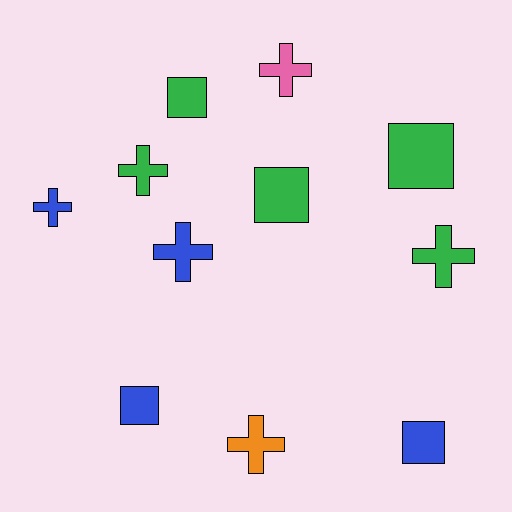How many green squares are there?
There are 3 green squares.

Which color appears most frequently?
Green, with 5 objects.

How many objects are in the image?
There are 11 objects.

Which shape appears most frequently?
Cross, with 6 objects.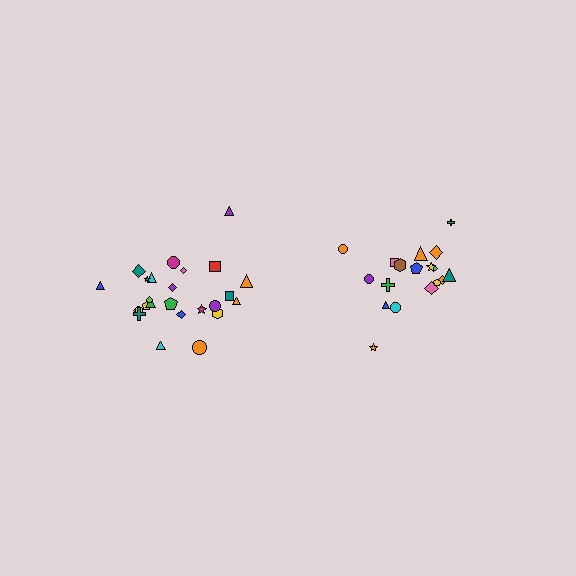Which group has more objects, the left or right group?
The left group.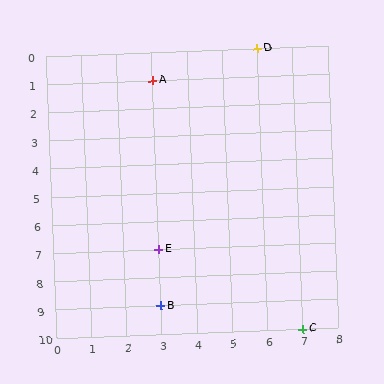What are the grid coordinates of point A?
Point A is at grid coordinates (3, 1).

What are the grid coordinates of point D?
Point D is at grid coordinates (6, 0).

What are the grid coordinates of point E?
Point E is at grid coordinates (3, 7).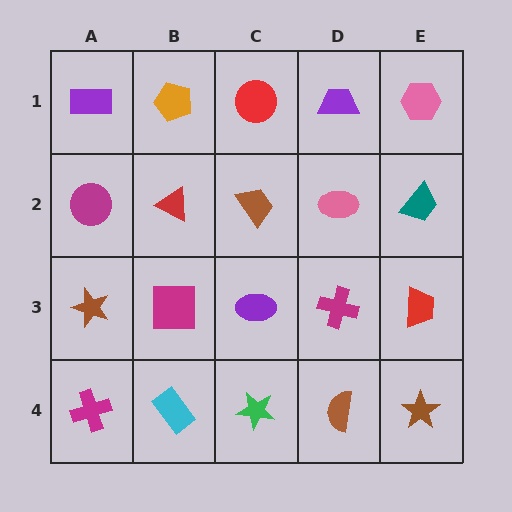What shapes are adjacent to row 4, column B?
A magenta square (row 3, column B), a magenta cross (row 4, column A), a green star (row 4, column C).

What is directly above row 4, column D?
A magenta cross.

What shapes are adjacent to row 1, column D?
A pink ellipse (row 2, column D), a red circle (row 1, column C), a pink hexagon (row 1, column E).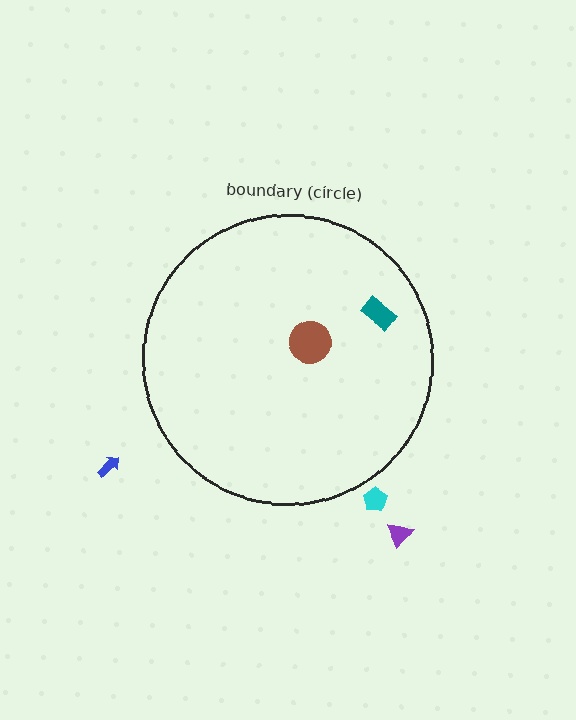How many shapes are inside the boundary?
2 inside, 3 outside.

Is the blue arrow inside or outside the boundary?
Outside.